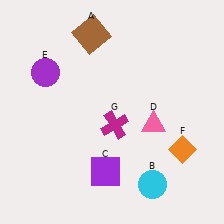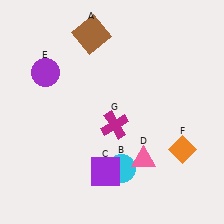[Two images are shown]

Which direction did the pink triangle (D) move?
The pink triangle (D) moved down.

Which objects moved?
The objects that moved are: the cyan circle (B), the pink triangle (D).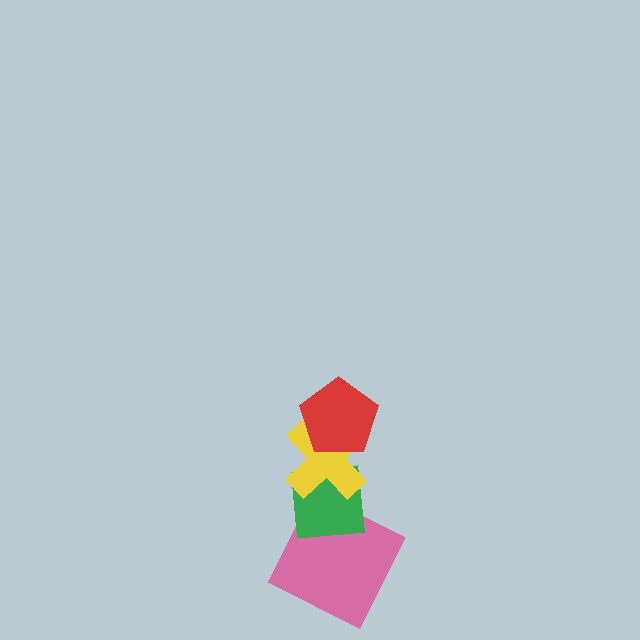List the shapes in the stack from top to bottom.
From top to bottom: the red pentagon, the yellow cross, the green square, the pink square.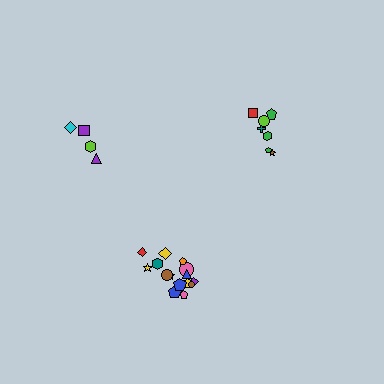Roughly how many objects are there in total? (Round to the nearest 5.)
Roughly 25 objects in total.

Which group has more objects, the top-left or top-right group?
The top-right group.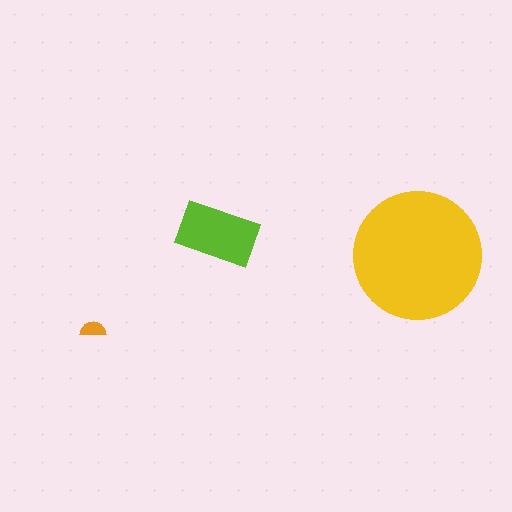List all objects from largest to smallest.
The yellow circle, the lime rectangle, the orange semicircle.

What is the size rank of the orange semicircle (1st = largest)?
3rd.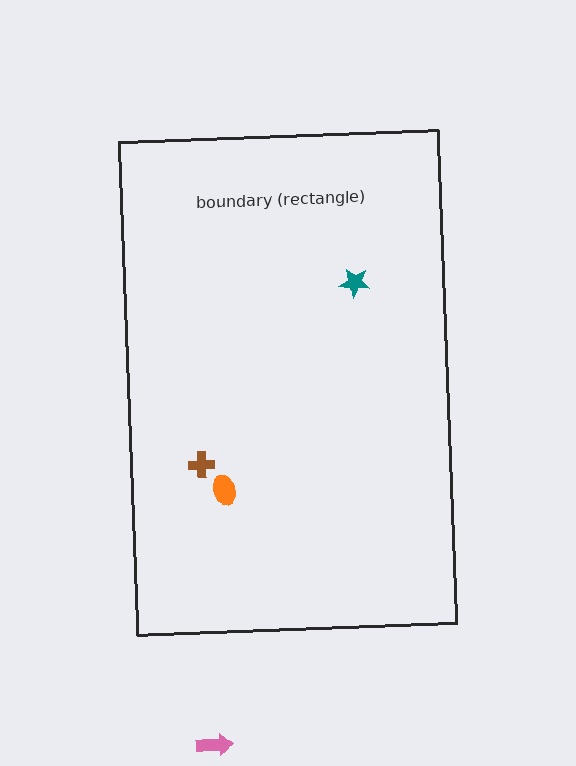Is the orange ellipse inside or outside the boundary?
Inside.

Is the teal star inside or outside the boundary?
Inside.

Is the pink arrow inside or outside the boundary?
Outside.